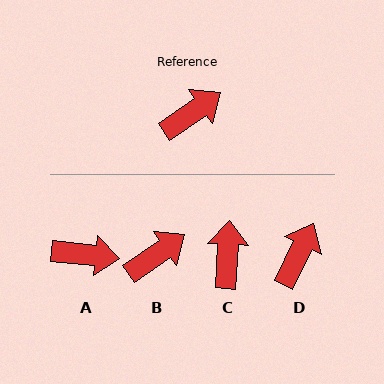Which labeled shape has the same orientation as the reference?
B.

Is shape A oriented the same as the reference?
No, it is off by about 41 degrees.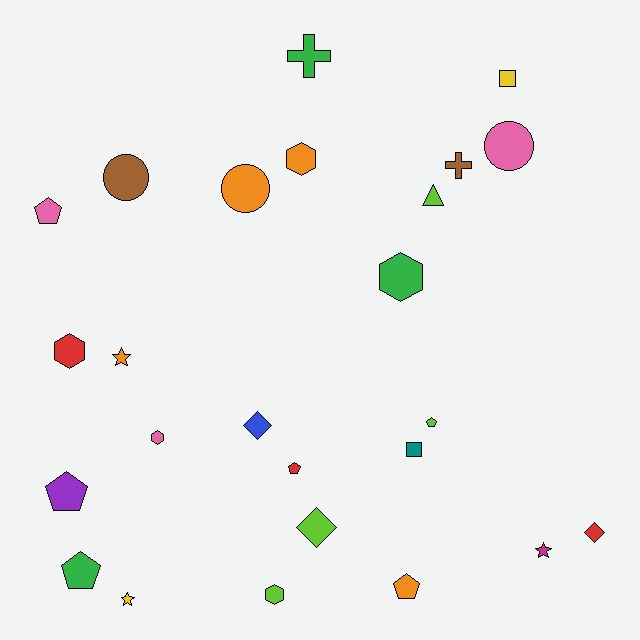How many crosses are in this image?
There are 2 crosses.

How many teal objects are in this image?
There is 1 teal object.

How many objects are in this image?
There are 25 objects.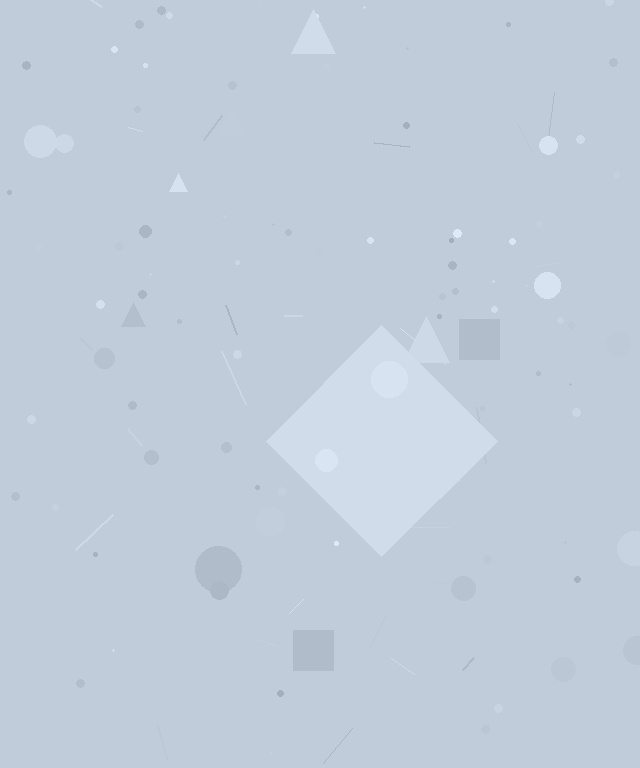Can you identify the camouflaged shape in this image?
The camouflaged shape is a diamond.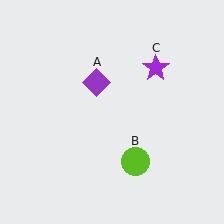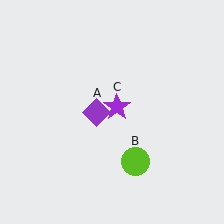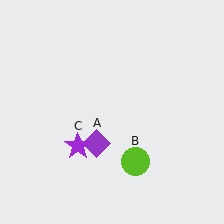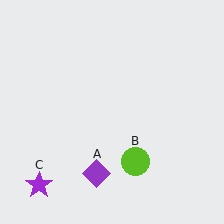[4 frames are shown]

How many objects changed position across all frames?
2 objects changed position: purple diamond (object A), purple star (object C).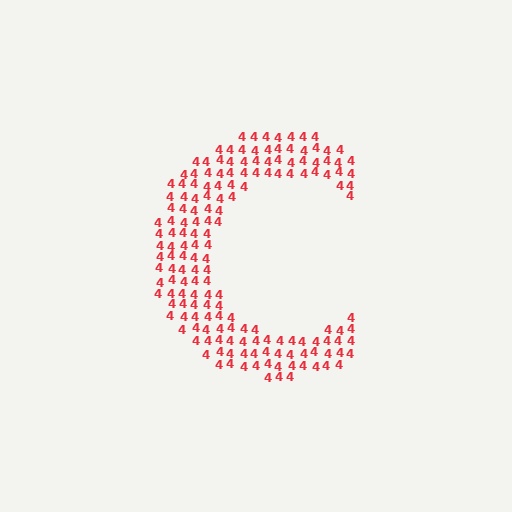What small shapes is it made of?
It is made of small digit 4's.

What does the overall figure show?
The overall figure shows the letter C.